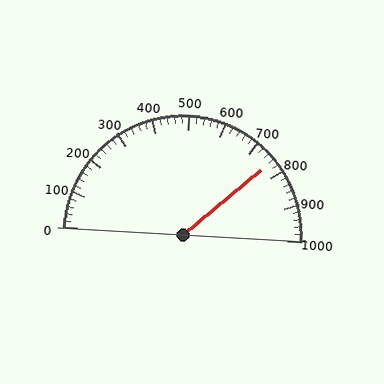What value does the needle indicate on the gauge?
The needle indicates approximately 760.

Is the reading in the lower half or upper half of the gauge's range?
The reading is in the upper half of the range (0 to 1000).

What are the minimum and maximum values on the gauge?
The gauge ranges from 0 to 1000.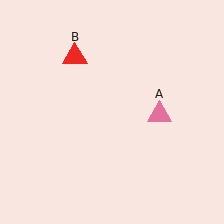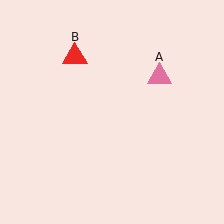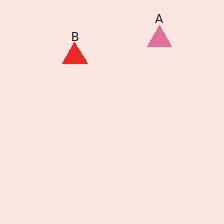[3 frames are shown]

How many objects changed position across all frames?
1 object changed position: pink triangle (object A).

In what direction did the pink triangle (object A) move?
The pink triangle (object A) moved up.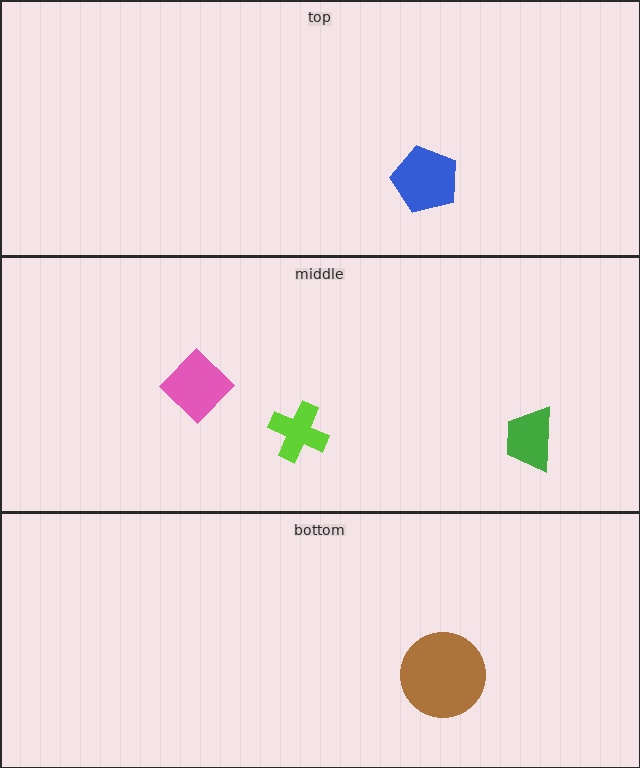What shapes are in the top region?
The blue pentagon.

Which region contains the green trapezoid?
The middle region.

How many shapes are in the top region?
1.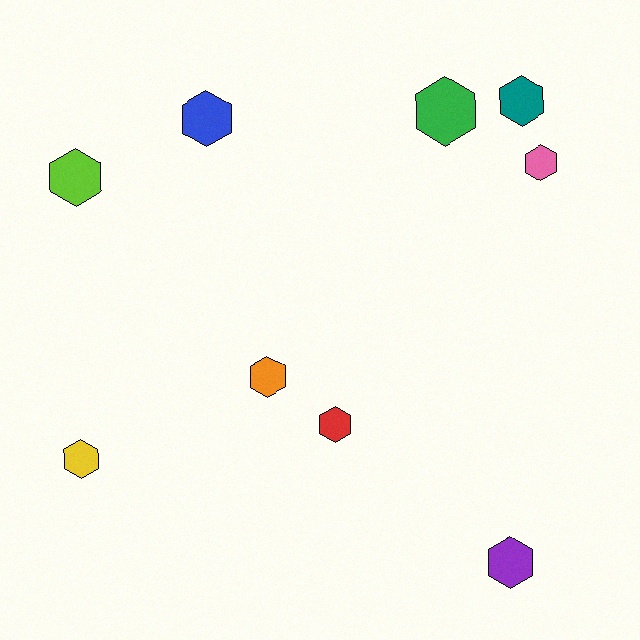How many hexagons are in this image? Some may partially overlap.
There are 9 hexagons.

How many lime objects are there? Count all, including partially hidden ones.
There is 1 lime object.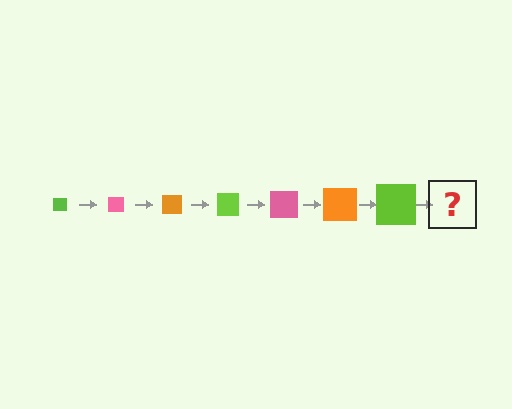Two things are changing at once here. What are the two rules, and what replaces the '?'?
The two rules are that the square grows larger each step and the color cycles through lime, pink, and orange. The '?' should be a pink square, larger than the previous one.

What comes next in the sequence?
The next element should be a pink square, larger than the previous one.